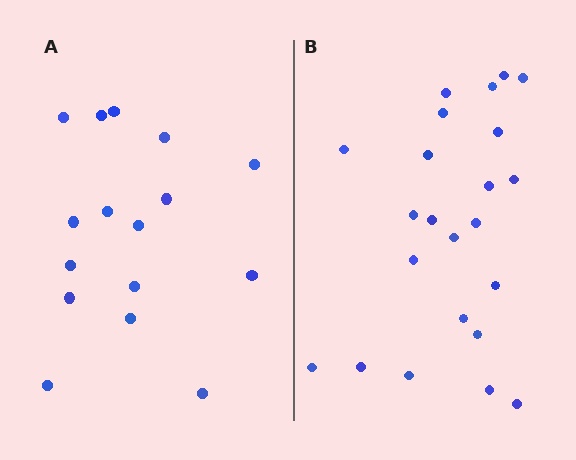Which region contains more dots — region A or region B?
Region B (the right region) has more dots.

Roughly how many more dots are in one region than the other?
Region B has roughly 8 or so more dots than region A.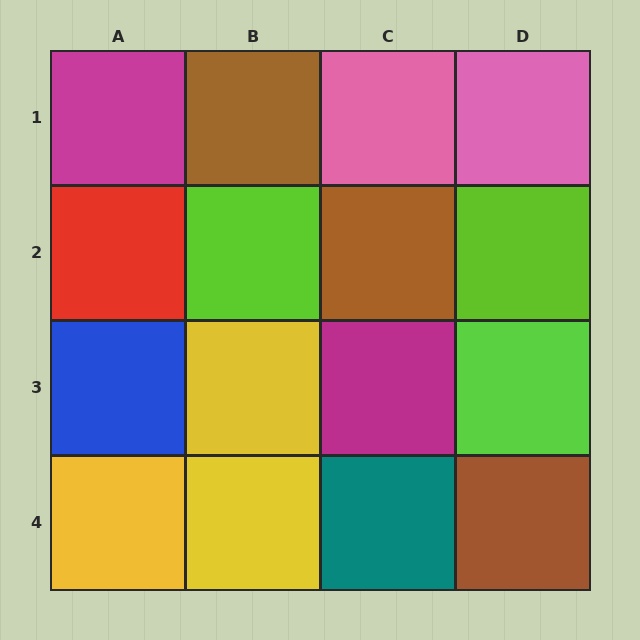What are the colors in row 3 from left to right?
Blue, yellow, magenta, lime.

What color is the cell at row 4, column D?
Brown.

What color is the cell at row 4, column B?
Yellow.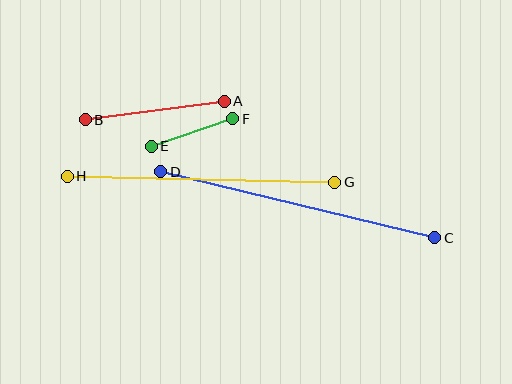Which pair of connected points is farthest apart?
Points C and D are farthest apart.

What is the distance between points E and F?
The distance is approximately 86 pixels.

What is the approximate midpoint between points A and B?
The midpoint is at approximately (155, 111) pixels.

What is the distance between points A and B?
The distance is approximately 140 pixels.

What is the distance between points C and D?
The distance is approximately 282 pixels.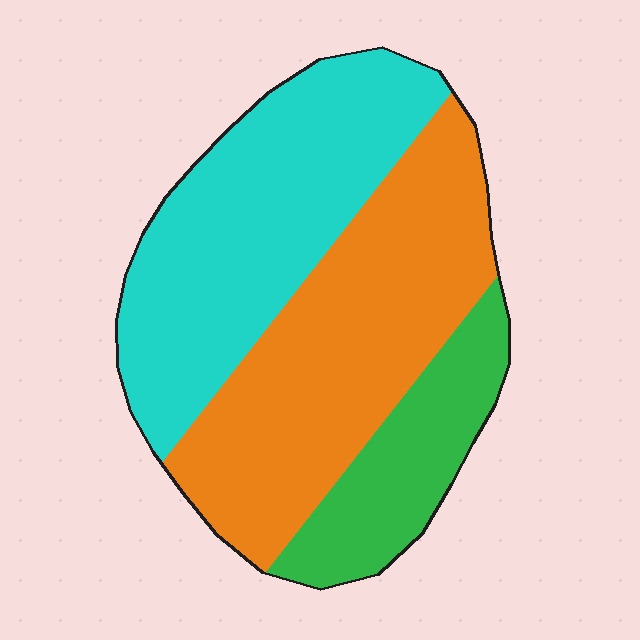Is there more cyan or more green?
Cyan.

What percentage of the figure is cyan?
Cyan covers roughly 40% of the figure.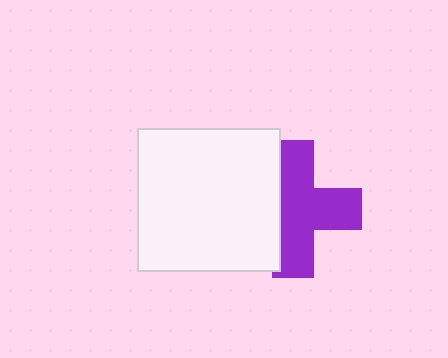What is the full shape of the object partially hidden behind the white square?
The partially hidden object is a purple cross.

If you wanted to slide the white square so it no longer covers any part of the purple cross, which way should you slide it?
Slide it left — that is the most direct way to separate the two shapes.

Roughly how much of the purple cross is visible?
Most of it is visible (roughly 66%).